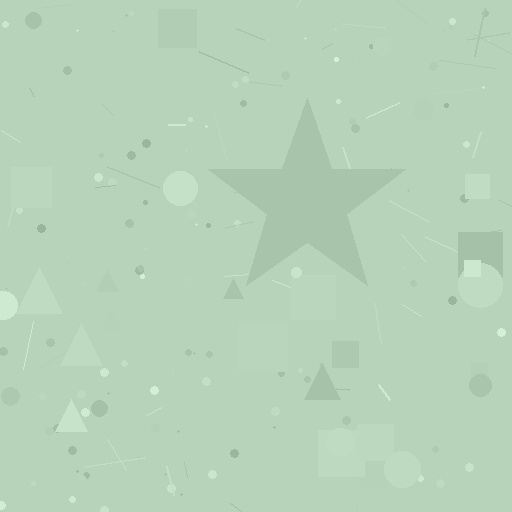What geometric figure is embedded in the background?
A star is embedded in the background.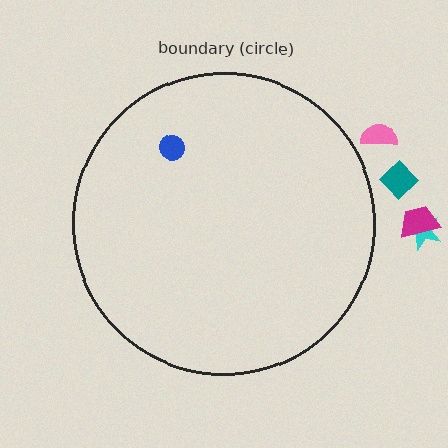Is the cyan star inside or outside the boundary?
Outside.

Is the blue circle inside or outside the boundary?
Inside.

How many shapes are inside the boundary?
1 inside, 4 outside.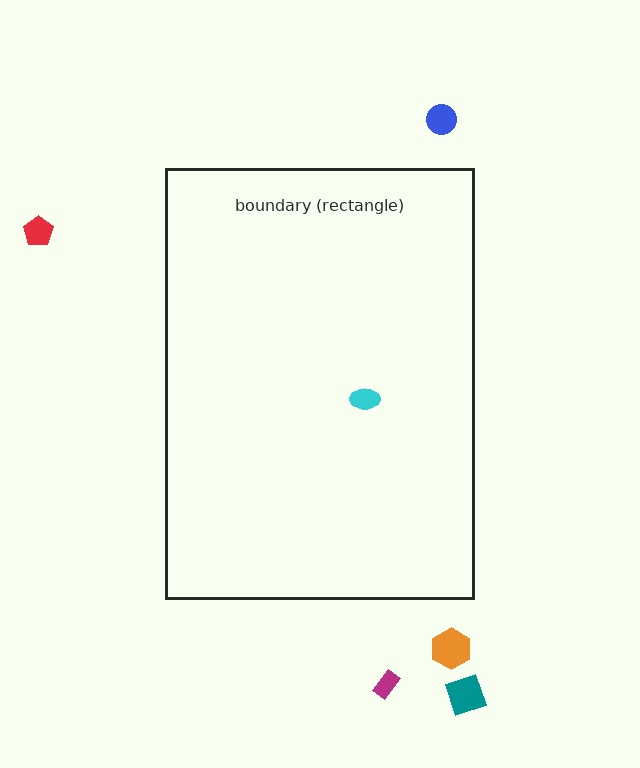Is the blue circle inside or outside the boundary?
Outside.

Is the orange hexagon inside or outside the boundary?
Outside.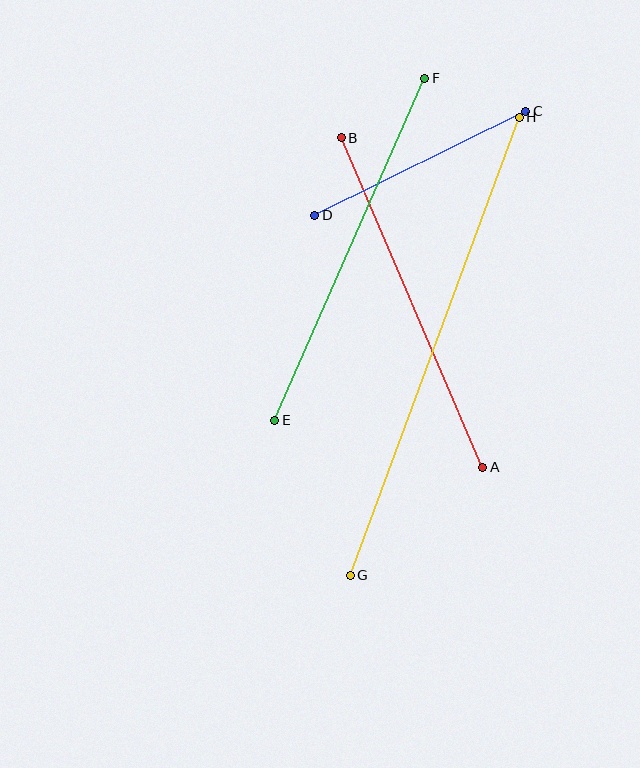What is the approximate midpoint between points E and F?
The midpoint is at approximately (350, 249) pixels.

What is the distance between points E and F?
The distance is approximately 373 pixels.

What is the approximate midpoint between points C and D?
The midpoint is at approximately (420, 163) pixels.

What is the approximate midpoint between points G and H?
The midpoint is at approximately (435, 346) pixels.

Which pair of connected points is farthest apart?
Points G and H are farthest apart.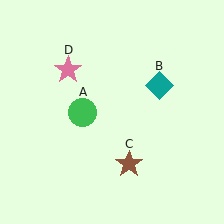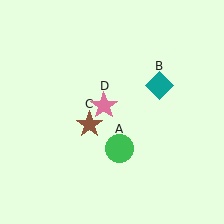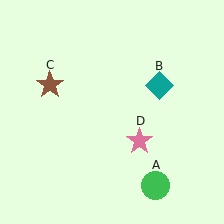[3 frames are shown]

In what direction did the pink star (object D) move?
The pink star (object D) moved down and to the right.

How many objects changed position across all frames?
3 objects changed position: green circle (object A), brown star (object C), pink star (object D).